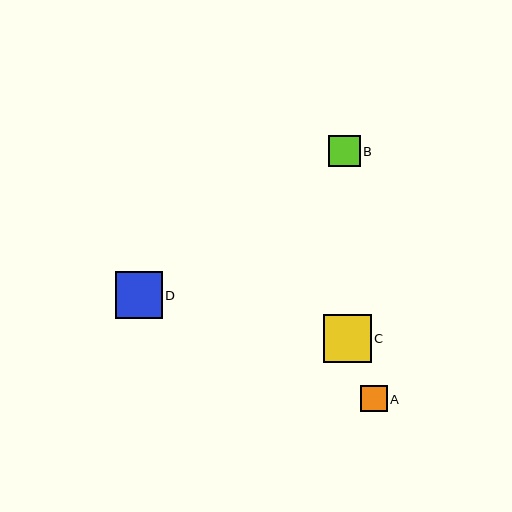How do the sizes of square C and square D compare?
Square C and square D are approximately the same size.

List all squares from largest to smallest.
From largest to smallest: C, D, B, A.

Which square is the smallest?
Square A is the smallest with a size of approximately 27 pixels.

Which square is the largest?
Square C is the largest with a size of approximately 48 pixels.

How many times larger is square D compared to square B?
Square D is approximately 1.5 times the size of square B.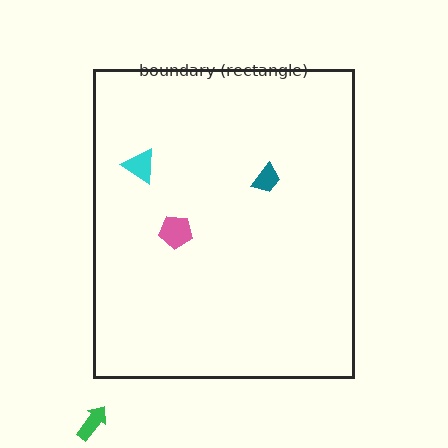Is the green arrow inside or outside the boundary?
Outside.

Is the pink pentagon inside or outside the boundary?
Inside.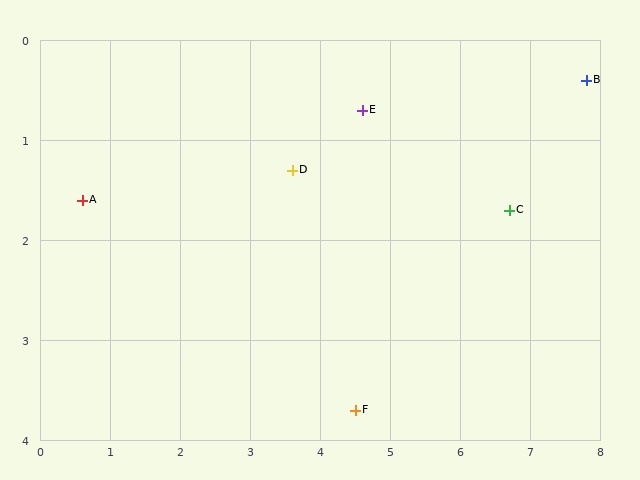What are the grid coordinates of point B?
Point B is at approximately (7.8, 0.4).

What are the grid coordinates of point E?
Point E is at approximately (4.6, 0.7).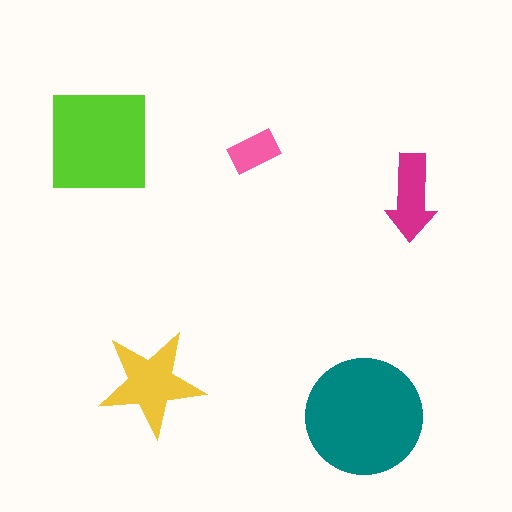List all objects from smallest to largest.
The pink rectangle, the magenta arrow, the yellow star, the lime square, the teal circle.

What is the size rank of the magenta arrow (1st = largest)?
4th.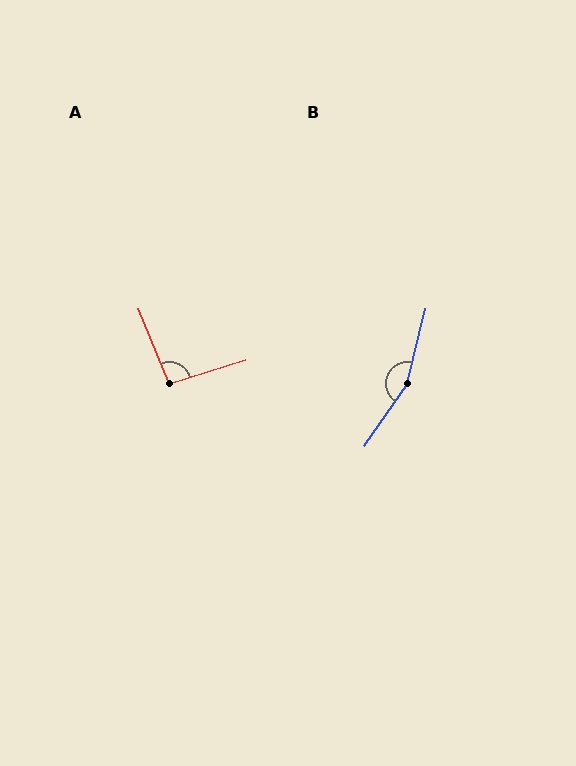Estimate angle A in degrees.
Approximately 95 degrees.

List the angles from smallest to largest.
A (95°), B (160°).